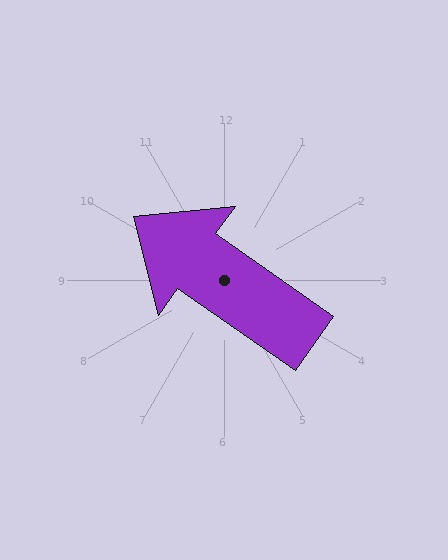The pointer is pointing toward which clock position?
Roughly 10 o'clock.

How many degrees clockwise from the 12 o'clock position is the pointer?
Approximately 305 degrees.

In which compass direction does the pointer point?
Northwest.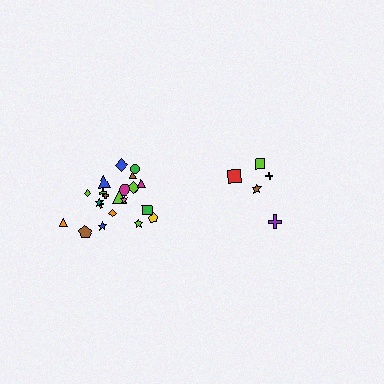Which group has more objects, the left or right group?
The left group.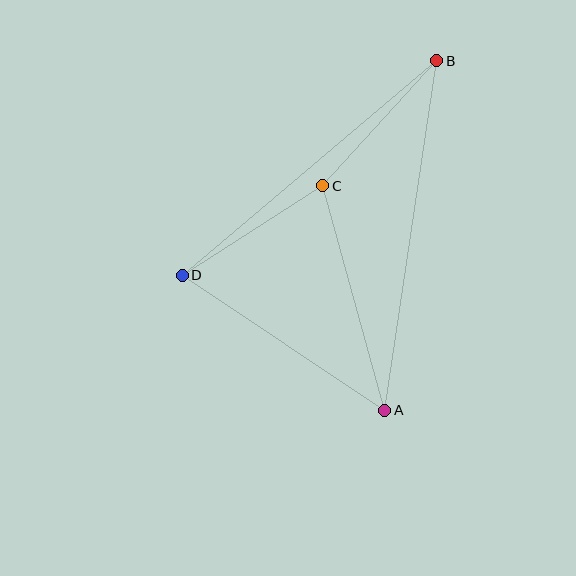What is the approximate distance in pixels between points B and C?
The distance between B and C is approximately 169 pixels.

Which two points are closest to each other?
Points C and D are closest to each other.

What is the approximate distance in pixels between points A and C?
The distance between A and C is approximately 233 pixels.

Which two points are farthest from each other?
Points A and B are farthest from each other.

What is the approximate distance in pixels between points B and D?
The distance between B and D is approximately 333 pixels.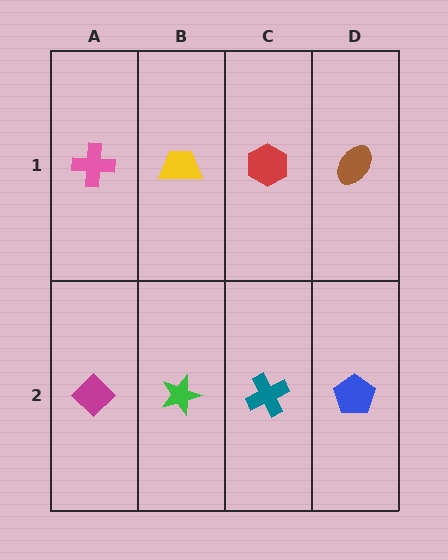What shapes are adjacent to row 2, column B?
A yellow trapezoid (row 1, column B), a magenta diamond (row 2, column A), a teal cross (row 2, column C).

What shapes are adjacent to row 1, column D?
A blue pentagon (row 2, column D), a red hexagon (row 1, column C).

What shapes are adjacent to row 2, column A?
A pink cross (row 1, column A), a green star (row 2, column B).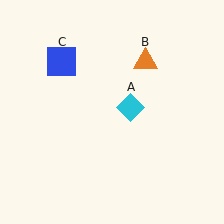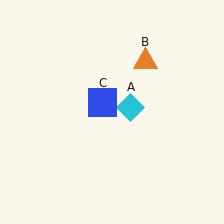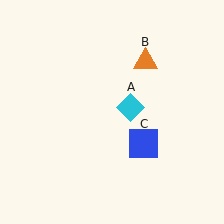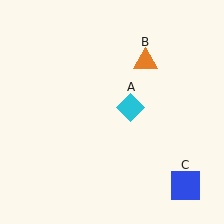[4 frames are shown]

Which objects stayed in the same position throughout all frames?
Cyan diamond (object A) and orange triangle (object B) remained stationary.